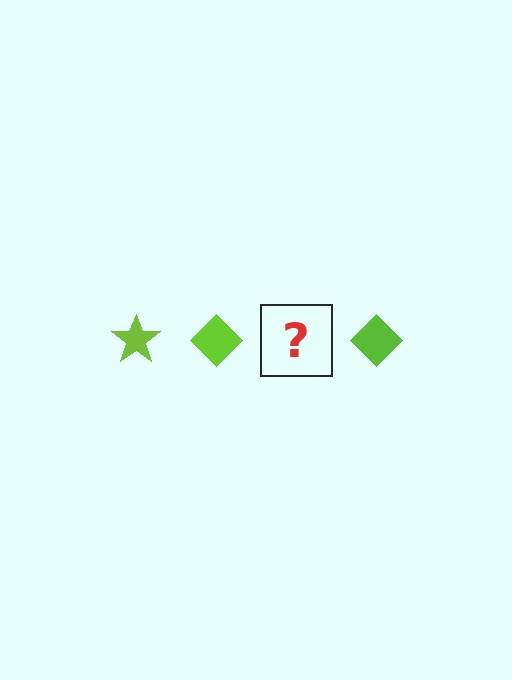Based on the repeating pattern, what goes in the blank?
The blank should be a lime star.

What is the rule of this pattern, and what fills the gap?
The rule is that the pattern cycles through star, diamond shapes in lime. The gap should be filled with a lime star.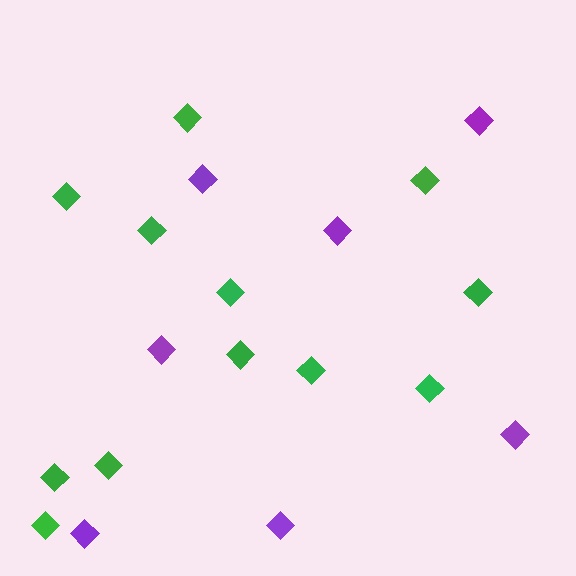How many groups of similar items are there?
There are 2 groups: one group of purple diamonds (7) and one group of green diamonds (12).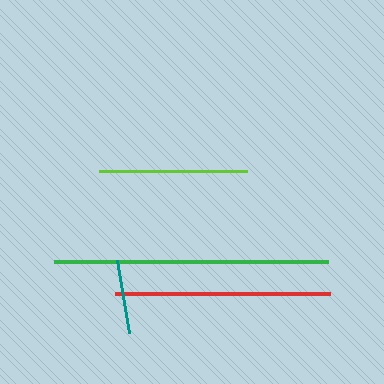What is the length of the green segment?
The green segment is approximately 274 pixels long.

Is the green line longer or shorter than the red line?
The green line is longer than the red line.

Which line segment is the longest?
The green line is the longest at approximately 274 pixels.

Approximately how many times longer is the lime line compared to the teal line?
The lime line is approximately 2.0 times the length of the teal line.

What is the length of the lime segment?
The lime segment is approximately 149 pixels long.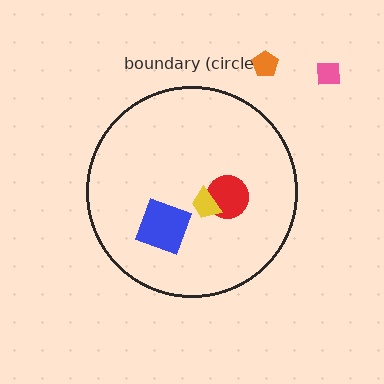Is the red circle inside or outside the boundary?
Inside.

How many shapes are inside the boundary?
3 inside, 2 outside.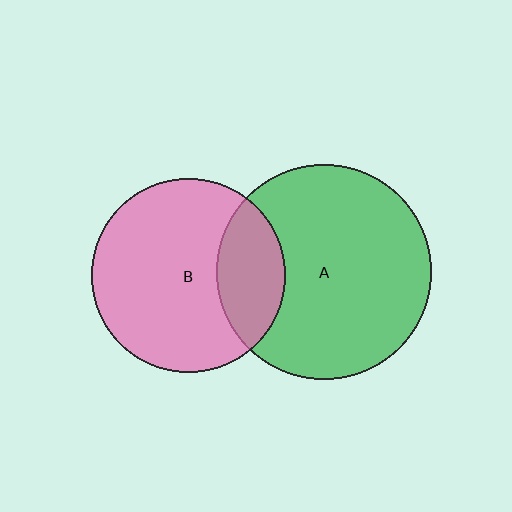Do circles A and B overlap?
Yes.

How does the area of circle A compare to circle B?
Approximately 1.2 times.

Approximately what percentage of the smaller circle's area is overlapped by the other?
Approximately 25%.